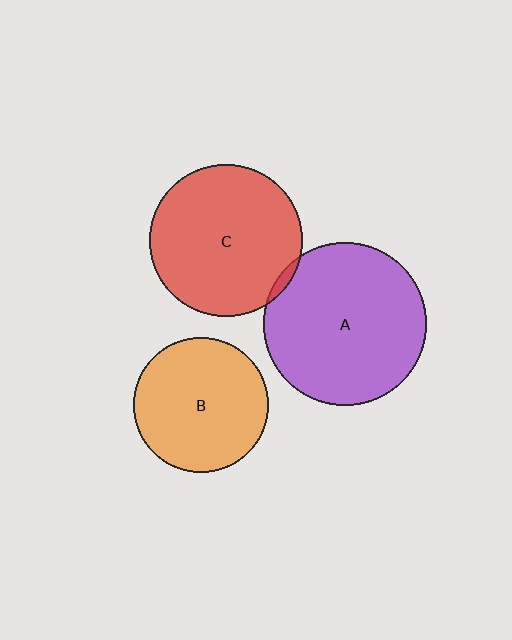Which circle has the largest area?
Circle A (purple).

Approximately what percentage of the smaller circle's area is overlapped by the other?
Approximately 5%.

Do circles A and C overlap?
Yes.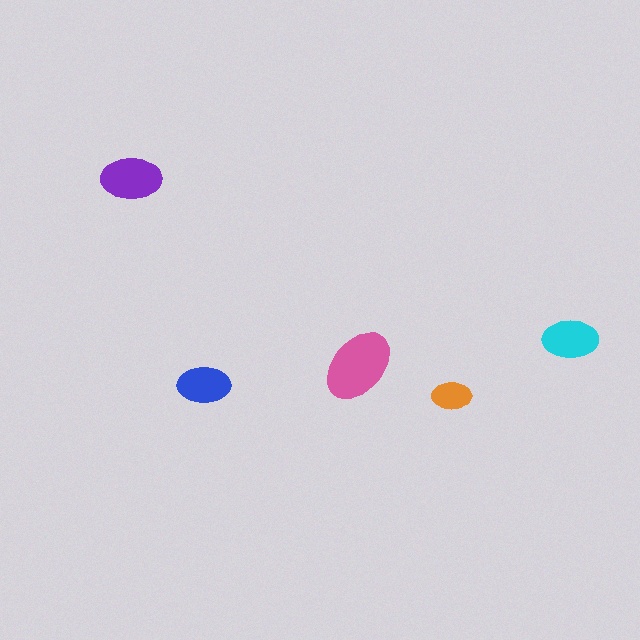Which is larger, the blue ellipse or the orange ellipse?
The blue one.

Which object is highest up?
The purple ellipse is topmost.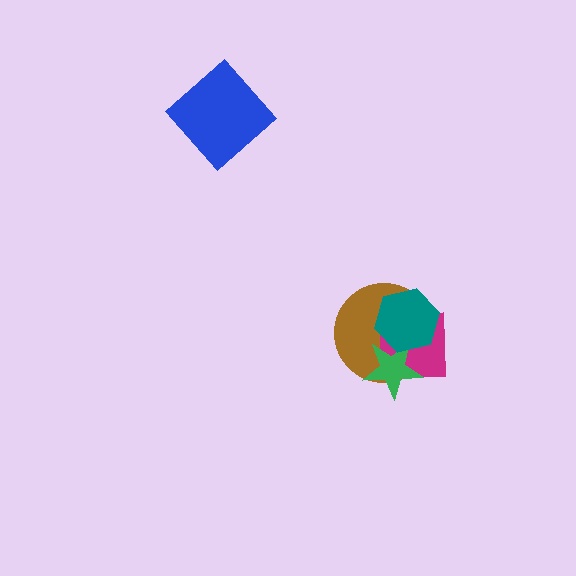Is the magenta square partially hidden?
Yes, it is partially covered by another shape.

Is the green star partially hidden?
Yes, it is partially covered by another shape.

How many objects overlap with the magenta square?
3 objects overlap with the magenta square.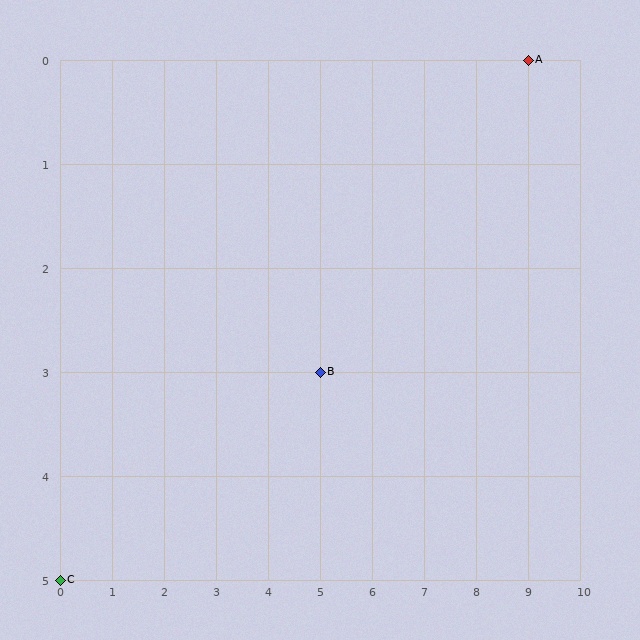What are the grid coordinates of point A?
Point A is at grid coordinates (9, 0).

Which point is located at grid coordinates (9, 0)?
Point A is at (9, 0).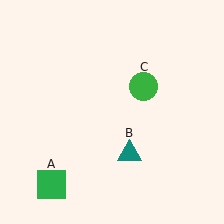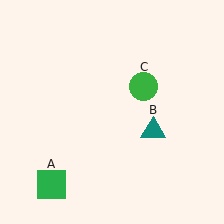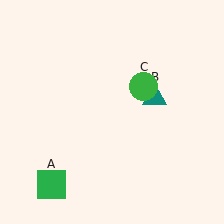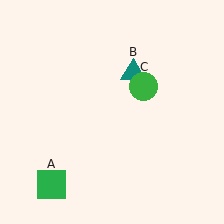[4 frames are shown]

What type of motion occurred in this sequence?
The teal triangle (object B) rotated counterclockwise around the center of the scene.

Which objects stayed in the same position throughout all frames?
Green square (object A) and green circle (object C) remained stationary.